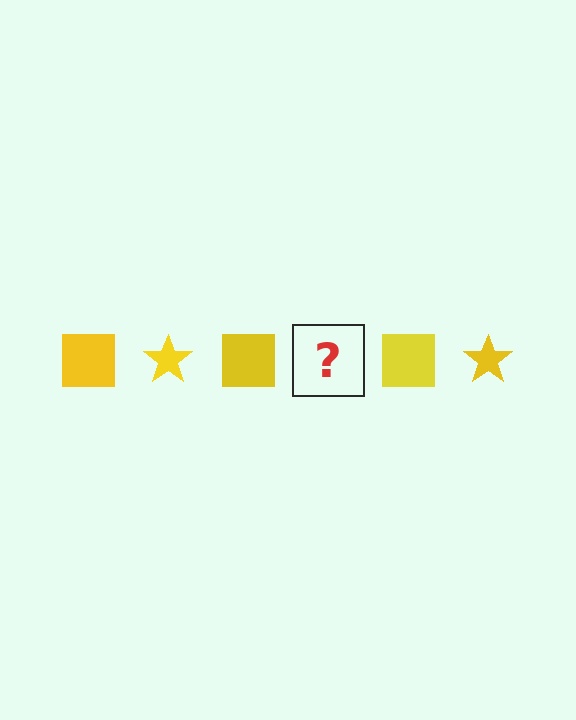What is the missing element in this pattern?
The missing element is a yellow star.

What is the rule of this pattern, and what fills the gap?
The rule is that the pattern cycles through square, star shapes in yellow. The gap should be filled with a yellow star.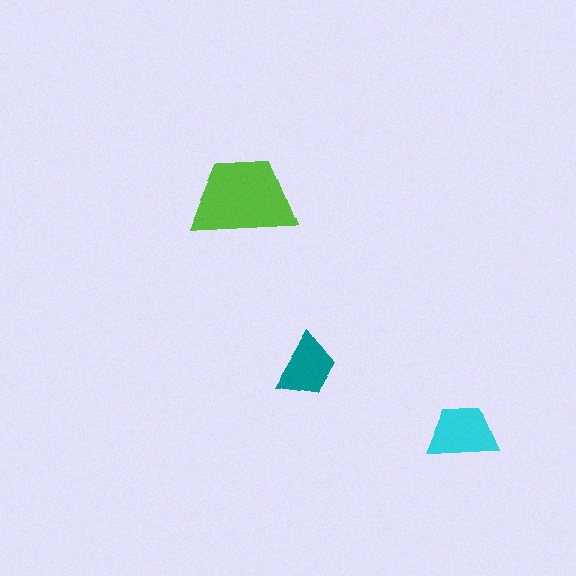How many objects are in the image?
There are 3 objects in the image.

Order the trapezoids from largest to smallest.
the lime one, the cyan one, the teal one.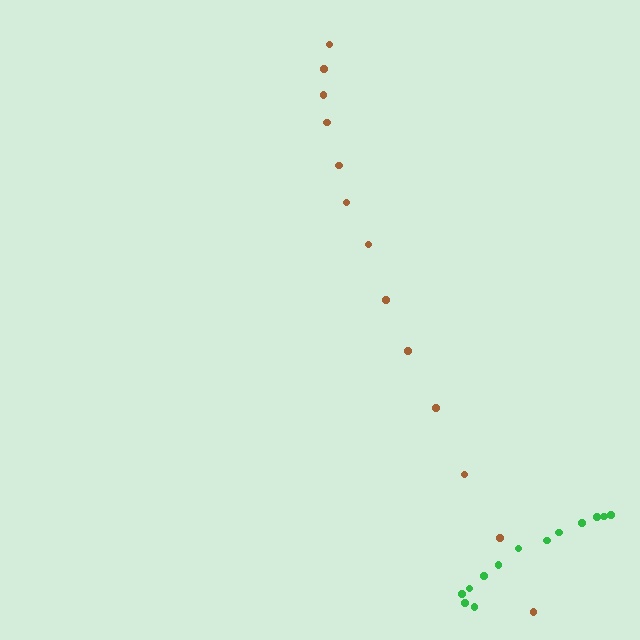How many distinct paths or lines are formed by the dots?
There are 2 distinct paths.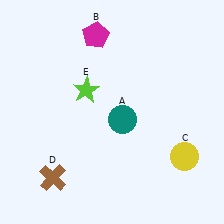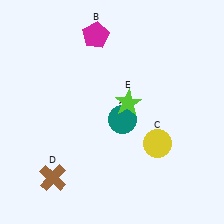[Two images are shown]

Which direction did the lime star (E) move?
The lime star (E) moved right.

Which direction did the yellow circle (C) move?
The yellow circle (C) moved left.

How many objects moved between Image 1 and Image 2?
2 objects moved between the two images.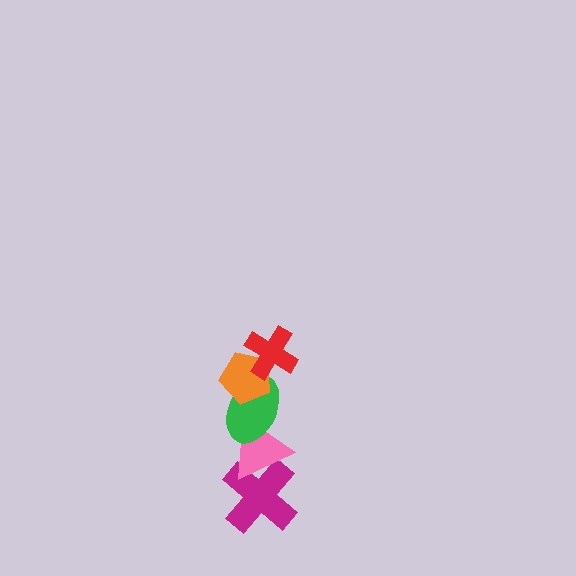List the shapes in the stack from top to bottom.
From top to bottom: the red cross, the orange pentagon, the green ellipse, the pink triangle, the magenta cross.